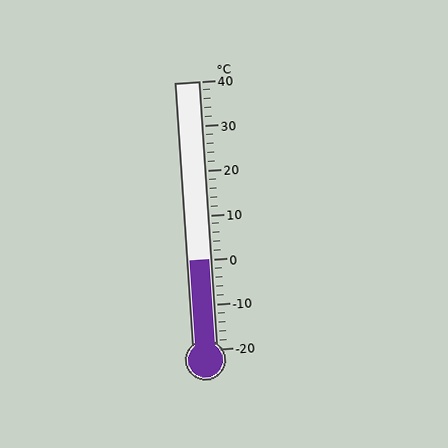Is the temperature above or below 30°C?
The temperature is below 30°C.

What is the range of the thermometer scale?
The thermometer scale ranges from -20°C to 40°C.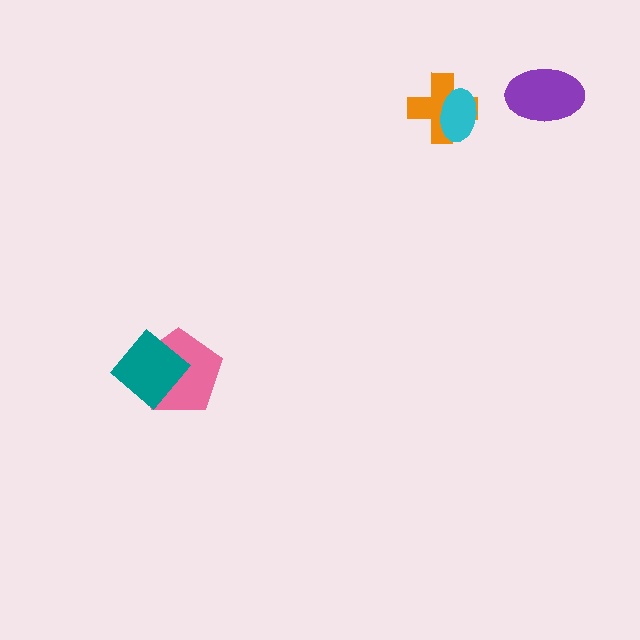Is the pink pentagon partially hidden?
Yes, it is partially covered by another shape.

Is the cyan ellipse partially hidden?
No, no other shape covers it.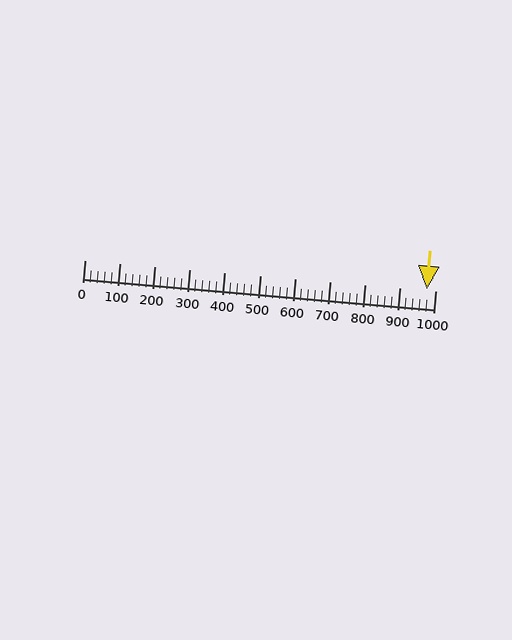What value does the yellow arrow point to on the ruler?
The yellow arrow points to approximately 976.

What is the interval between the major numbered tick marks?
The major tick marks are spaced 100 units apart.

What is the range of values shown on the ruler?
The ruler shows values from 0 to 1000.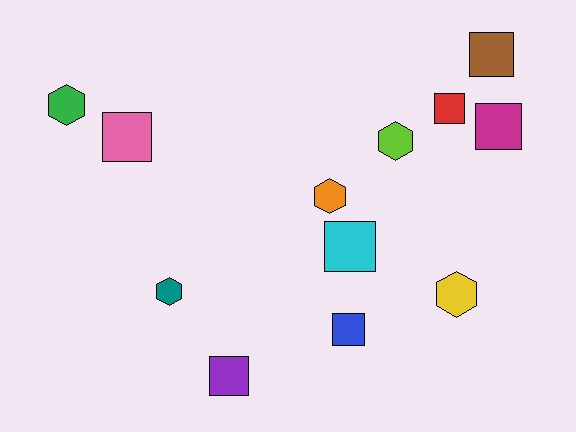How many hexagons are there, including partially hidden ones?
There are 5 hexagons.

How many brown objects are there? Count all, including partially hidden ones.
There is 1 brown object.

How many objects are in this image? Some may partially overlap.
There are 12 objects.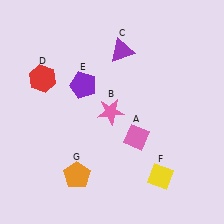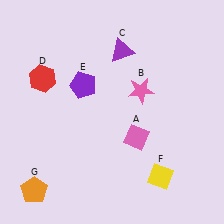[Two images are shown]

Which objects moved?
The objects that moved are: the pink star (B), the orange pentagon (G).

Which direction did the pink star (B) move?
The pink star (B) moved right.